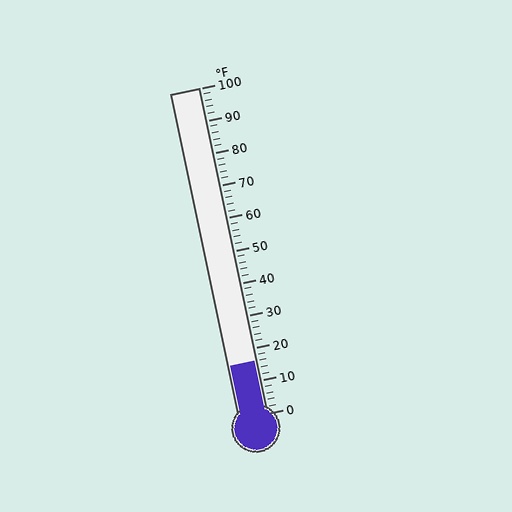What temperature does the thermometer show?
The thermometer shows approximately 16°F.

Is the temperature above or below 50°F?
The temperature is below 50°F.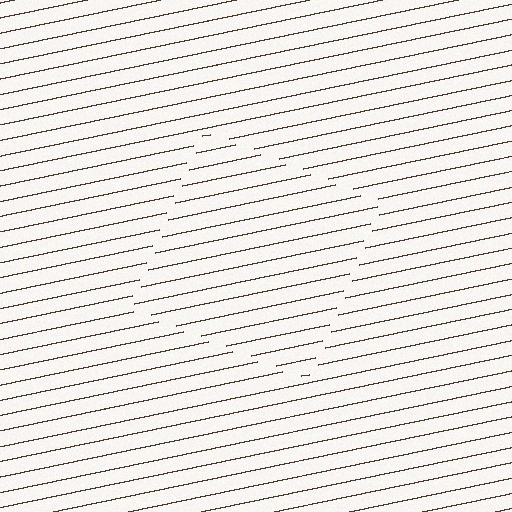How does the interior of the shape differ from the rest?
The interior of the shape contains the same grating, shifted by half a period — the contour is defined by the phase discontinuity where line-ends from the inner and outer gratings abut.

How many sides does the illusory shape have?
4 sides — the line-ends trace a square.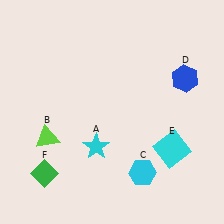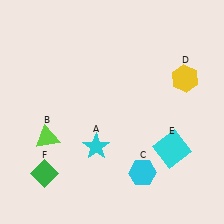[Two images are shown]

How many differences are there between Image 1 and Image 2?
There is 1 difference between the two images.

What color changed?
The hexagon (D) changed from blue in Image 1 to yellow in Image 2.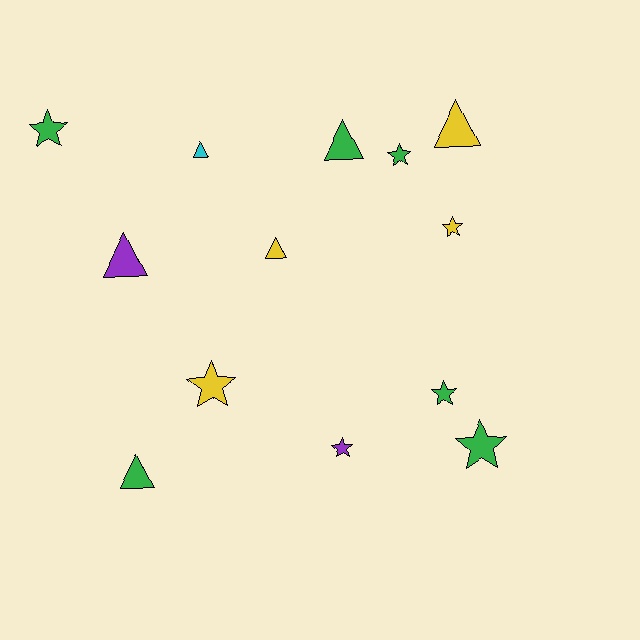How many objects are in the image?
There are 13 objects.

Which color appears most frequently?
Green, with 6 objects.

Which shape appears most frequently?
Star, with 7 objects.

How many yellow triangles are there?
There are 2 yellow triangles.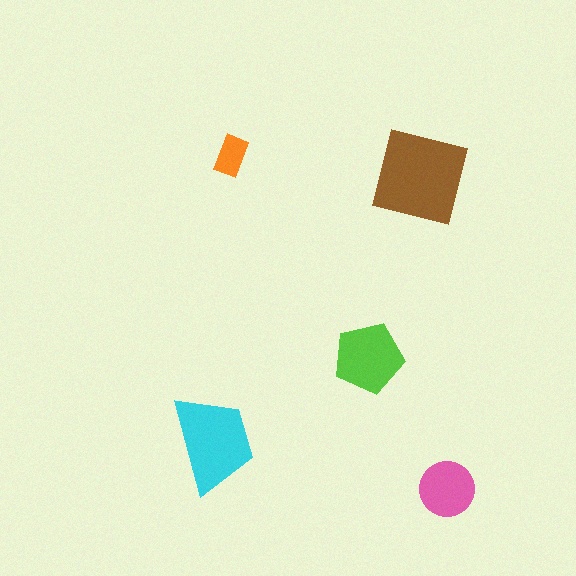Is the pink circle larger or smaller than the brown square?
Smaller.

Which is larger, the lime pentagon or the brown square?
The brown square.